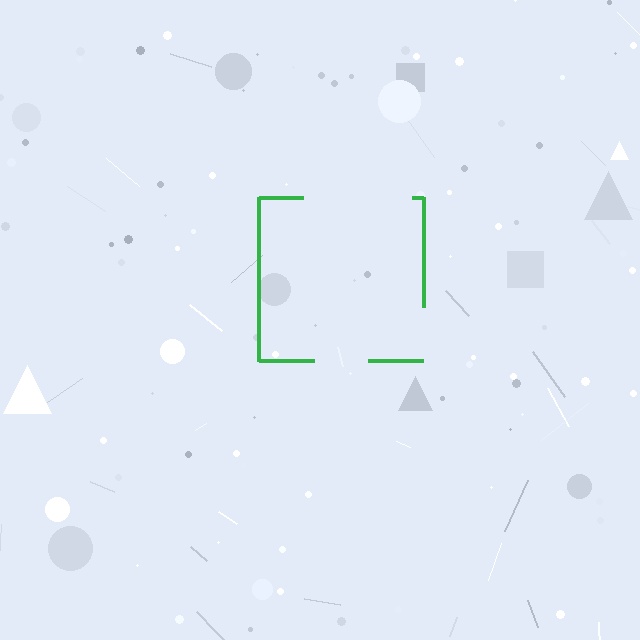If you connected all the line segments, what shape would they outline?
They would outline a square.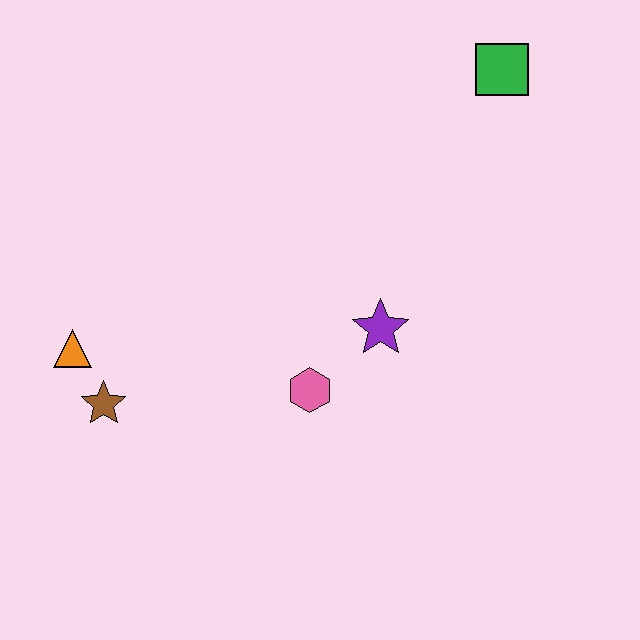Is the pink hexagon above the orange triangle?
No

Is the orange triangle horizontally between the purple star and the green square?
No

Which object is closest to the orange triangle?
The brown star is closest to the orange triangle.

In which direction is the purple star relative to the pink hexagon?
The purple star is to the right of the pink hexagon.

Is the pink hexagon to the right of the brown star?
Yes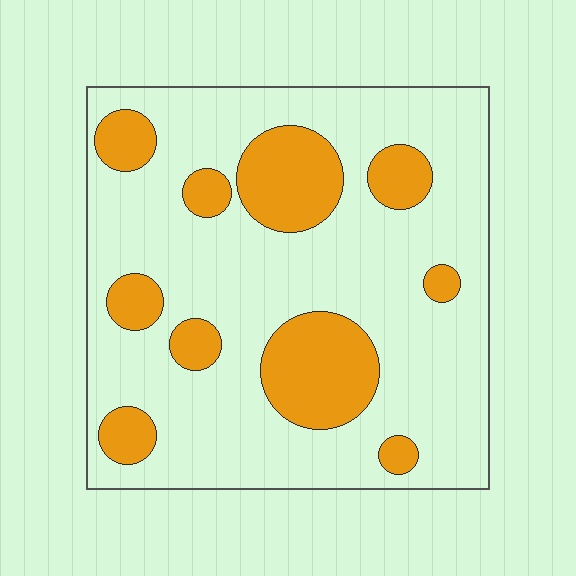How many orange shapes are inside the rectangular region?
10.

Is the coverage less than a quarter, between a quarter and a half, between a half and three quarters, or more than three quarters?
Less than a quarter.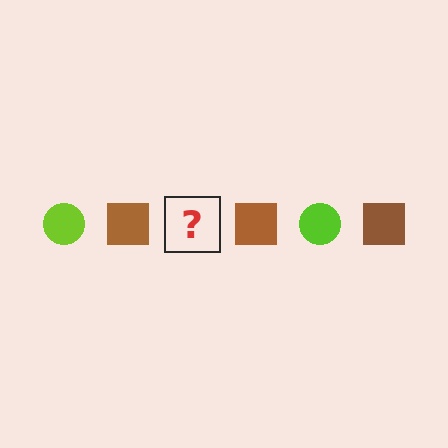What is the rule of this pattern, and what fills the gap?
The rule is that the pattern alternates between lime circle and brown square. The gap should be filled with a lime circle.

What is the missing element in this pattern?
The missing element is a lime circle.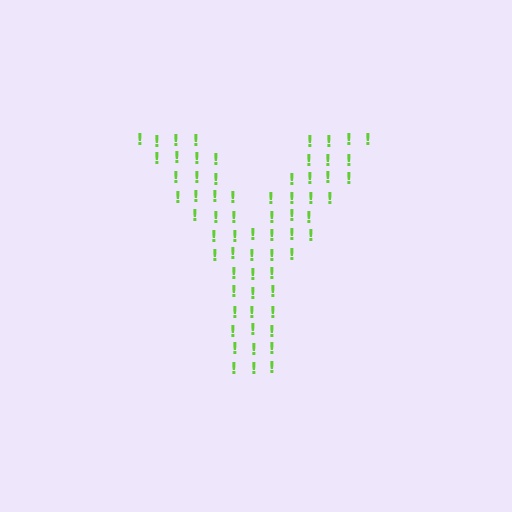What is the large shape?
The large shape is the letter Y.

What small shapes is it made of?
It is made of small exclamation marks.